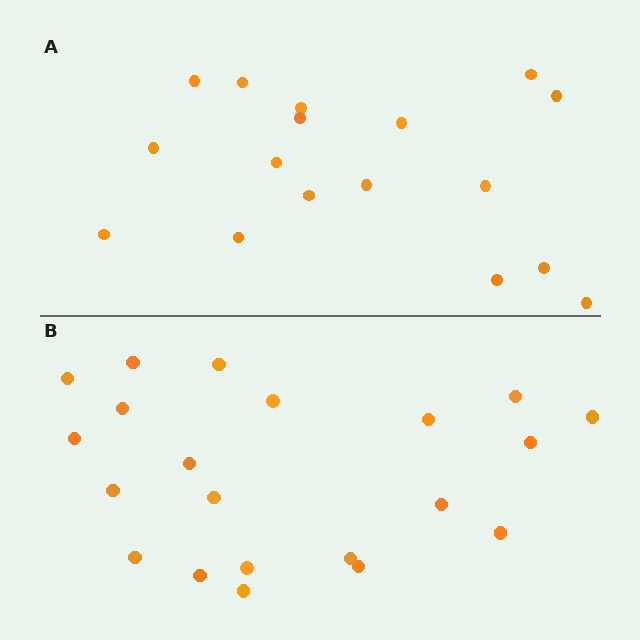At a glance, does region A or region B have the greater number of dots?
Region B (the bottom region) has more dots.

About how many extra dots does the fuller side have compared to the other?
Region B has about 4 more dots than region A.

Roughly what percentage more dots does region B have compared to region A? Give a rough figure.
About 25% more.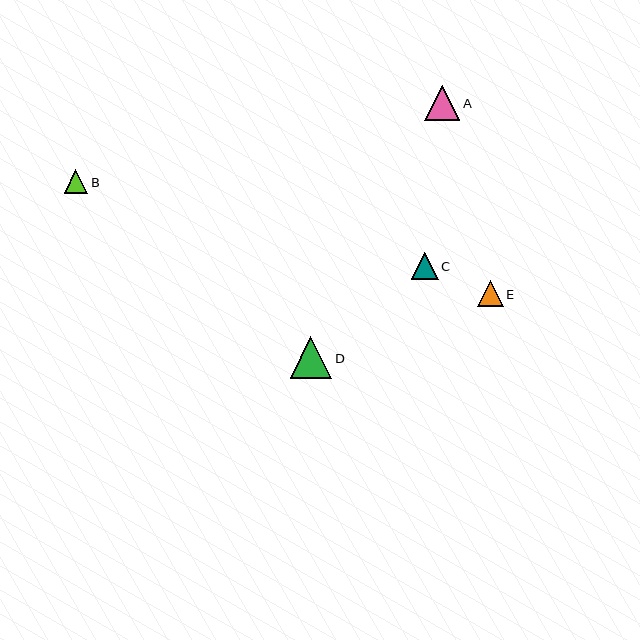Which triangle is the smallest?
Triangle B is the smallest with a size of approximately 24 pixels.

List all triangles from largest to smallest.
From largest to smallest: D, A, C, E, B.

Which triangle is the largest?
Triangle D is the largest with a size of approximately 42 pixels.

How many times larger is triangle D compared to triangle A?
Triangle D is approximately 1.2 times the size of triangle A.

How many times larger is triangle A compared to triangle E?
Triangle A is approximately 1.4 times the size of triangle E.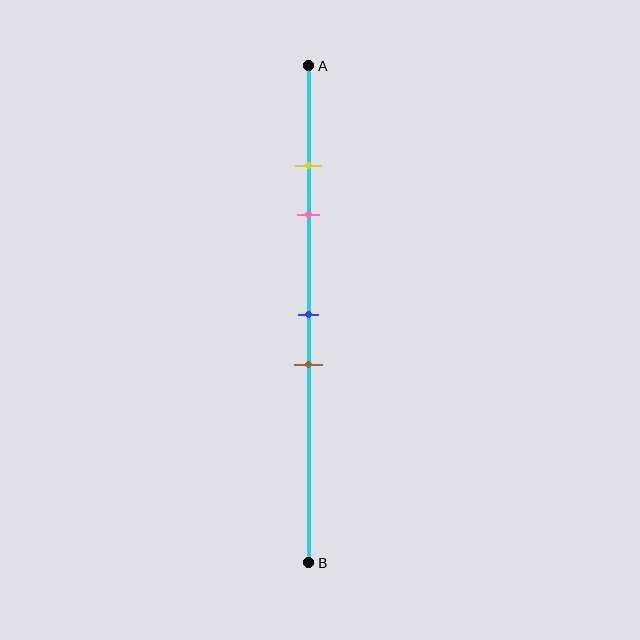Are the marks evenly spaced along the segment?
No, the marks are not evenly spaced.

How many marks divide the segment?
There are 4 marks dividing the segment.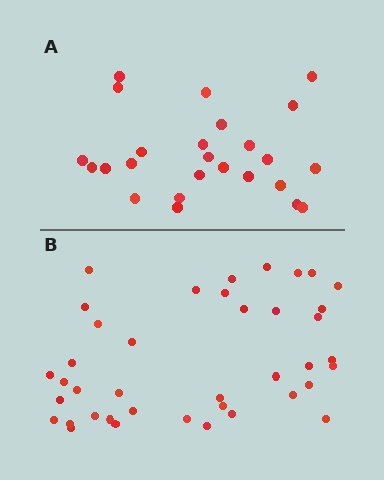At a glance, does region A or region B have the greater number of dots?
Region B (the bottom region) has more dots.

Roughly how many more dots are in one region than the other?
Region B has approximately 15 more dots than region A.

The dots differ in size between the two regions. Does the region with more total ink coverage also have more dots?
No. Region A has more total ink coverage because its dots are larger, but region B actually contains more individual dots. Total area can be misleading — the number of items is what matters here.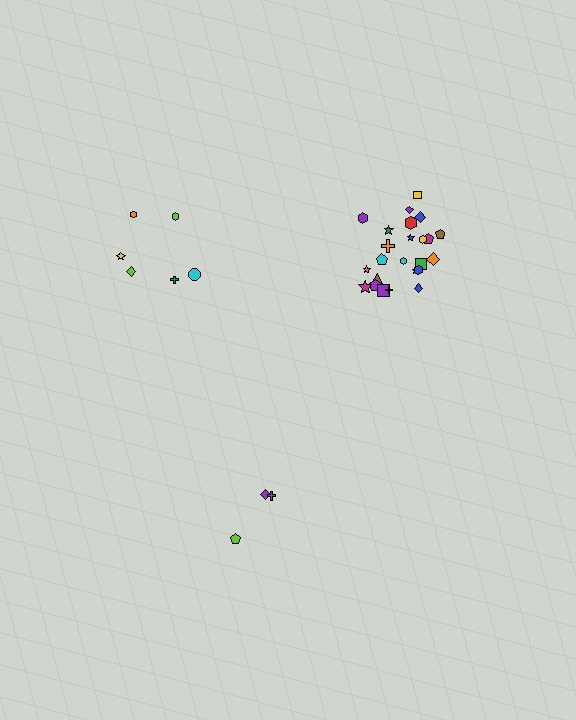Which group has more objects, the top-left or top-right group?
The top-right group.